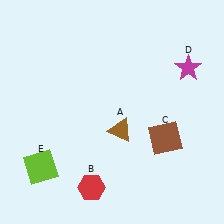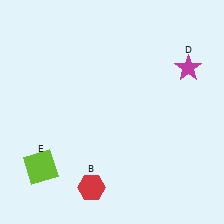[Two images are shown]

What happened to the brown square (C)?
The brown square (C) was removed in Image 2. It was in the bottom-right area of Image 1.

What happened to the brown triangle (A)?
The brown triangle (A) was removed in Image 2. It was in the bottom-right area of Image 1.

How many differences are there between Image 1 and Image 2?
There are 2 differences between the two images.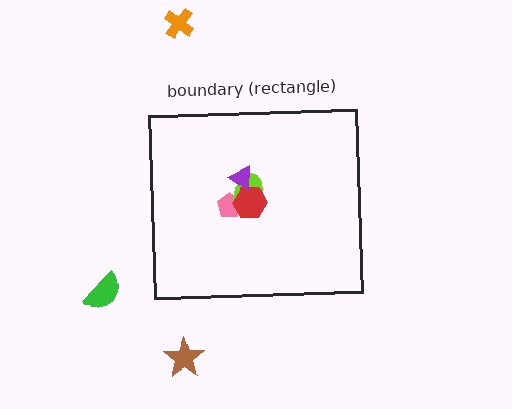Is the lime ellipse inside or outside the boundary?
Inside.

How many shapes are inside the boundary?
4 inside, 3 outside.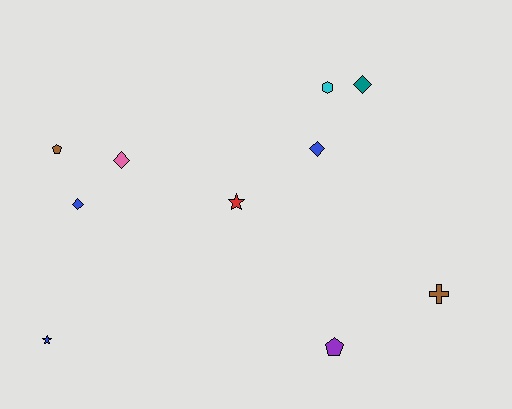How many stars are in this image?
There are 2 stars.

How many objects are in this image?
There are 10 objects.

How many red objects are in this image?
There is 1 red object.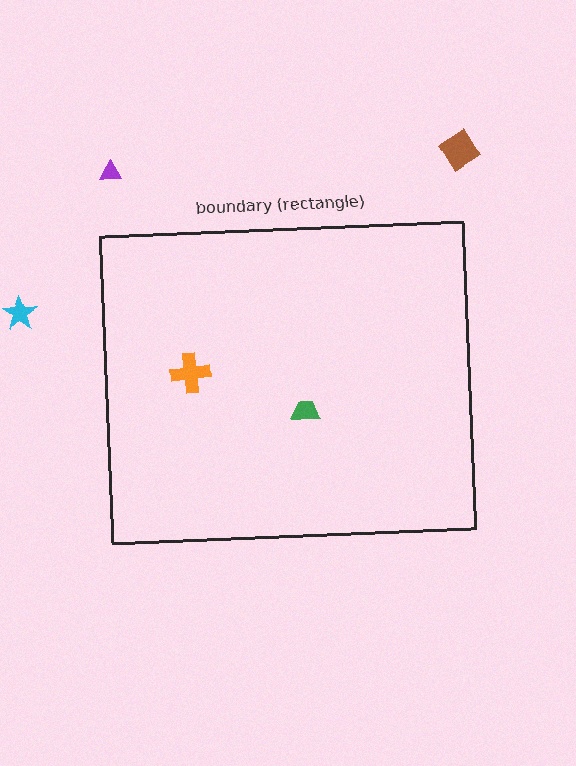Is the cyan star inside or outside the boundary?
Outside.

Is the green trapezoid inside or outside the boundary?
Inside.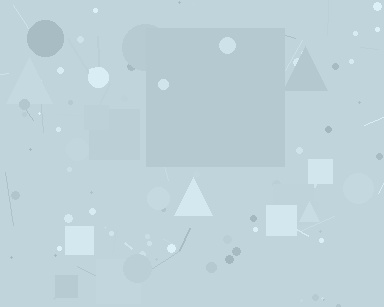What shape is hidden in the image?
A square is hidden in the image.